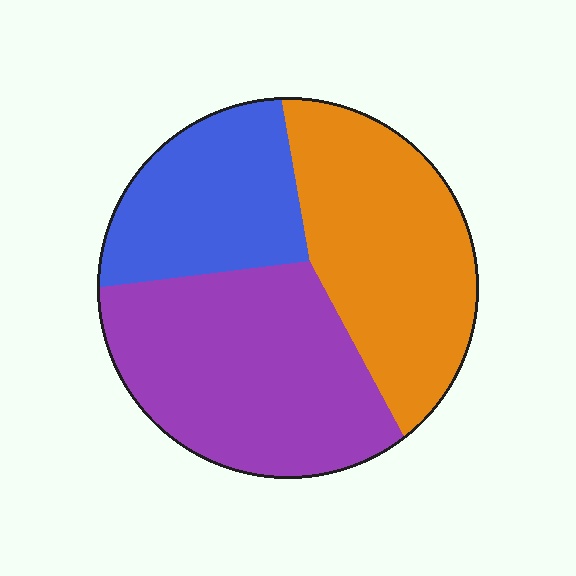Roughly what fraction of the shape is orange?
Orange covers 35% of the shape.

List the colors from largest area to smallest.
From largest to smallest: purple, orange, blue.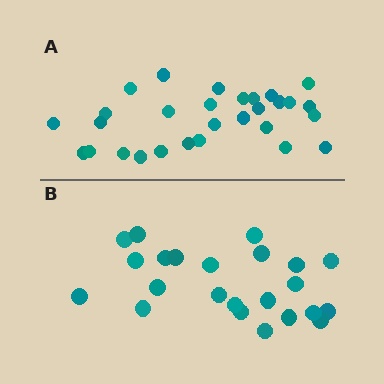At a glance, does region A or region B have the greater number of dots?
Region A (the top region) has more dots.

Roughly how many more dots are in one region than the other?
Region A has about 6 more dots than region B.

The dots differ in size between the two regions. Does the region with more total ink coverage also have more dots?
No. Region B has more total ink coverage because its dots are larger, but region A actually contains more individual dots. Total area can be misleading — the number of items is what matters here.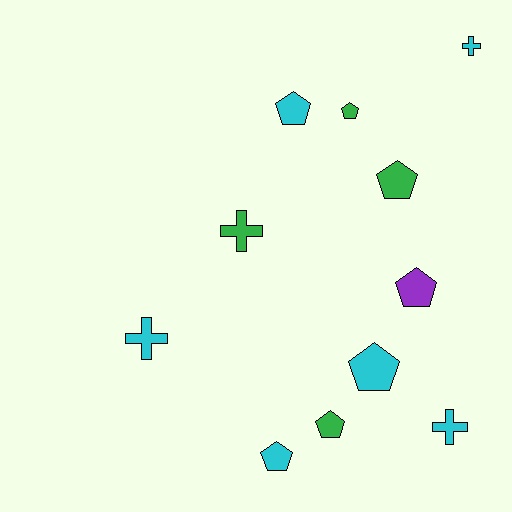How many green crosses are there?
There is 1 green cross.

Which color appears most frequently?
Cyan, with 6 objects.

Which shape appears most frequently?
Pentagon, with 7 objects.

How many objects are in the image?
There are 11 objects.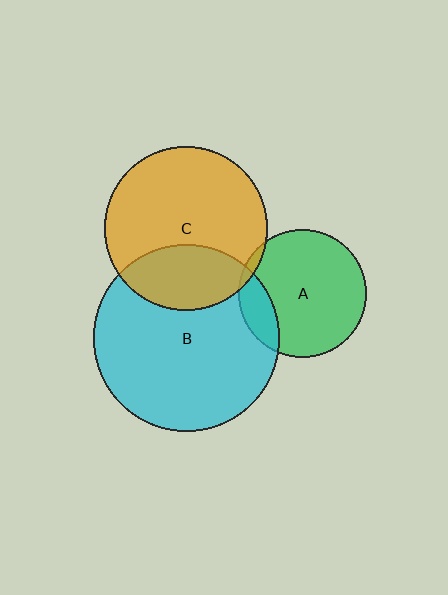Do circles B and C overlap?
Yes.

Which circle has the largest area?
Circle B (cyan).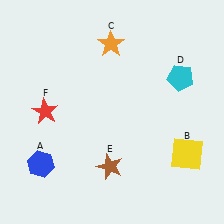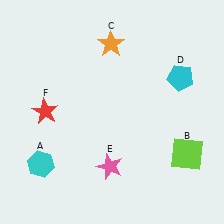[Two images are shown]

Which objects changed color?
A changed from blue to cyan. B changed from yellow to lime. E changed from brown to pink.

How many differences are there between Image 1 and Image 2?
There are 3 differences between the two images.